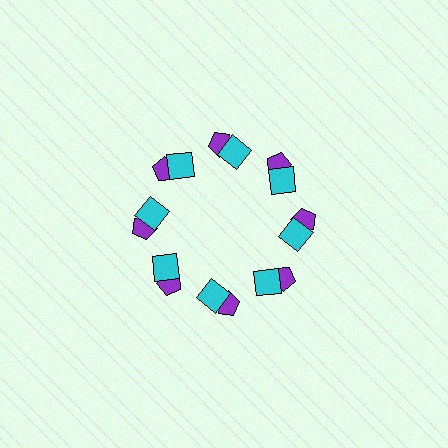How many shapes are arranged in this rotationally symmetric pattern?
There are 16 shapes, arranged in 8 groups of 2.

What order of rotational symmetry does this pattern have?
This pattern has 8-fold rotational symmetry.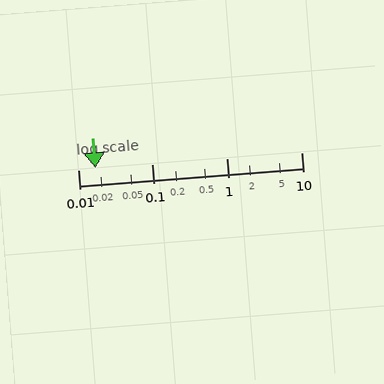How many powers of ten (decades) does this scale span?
The scale spans 3 decades, from 0.01 to 10.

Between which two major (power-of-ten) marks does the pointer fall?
The pointer is between 0.01 and 0.1.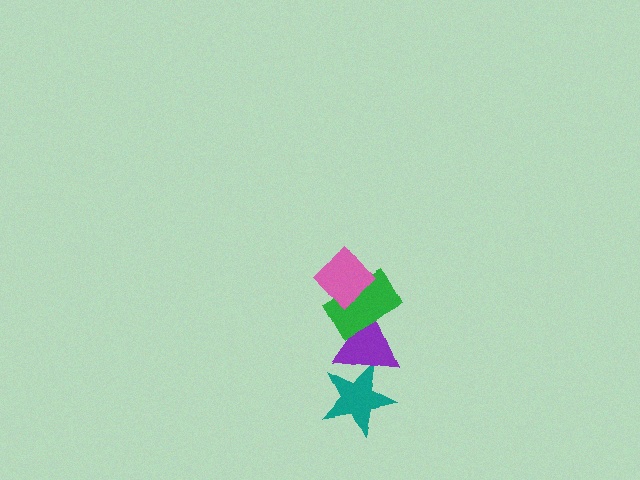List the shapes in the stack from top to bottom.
From top to bottom: the pink diamond, the green rectangle, the purple triangle, the teal star.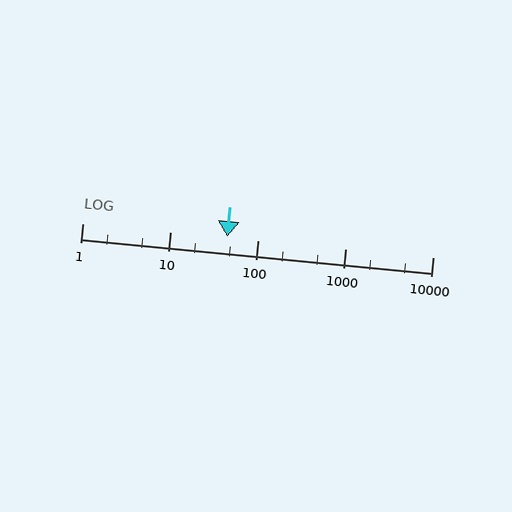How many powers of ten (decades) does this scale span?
The scale spans 4 decades, from 1 to 10000.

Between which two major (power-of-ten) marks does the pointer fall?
The pointer is between 10 and 100.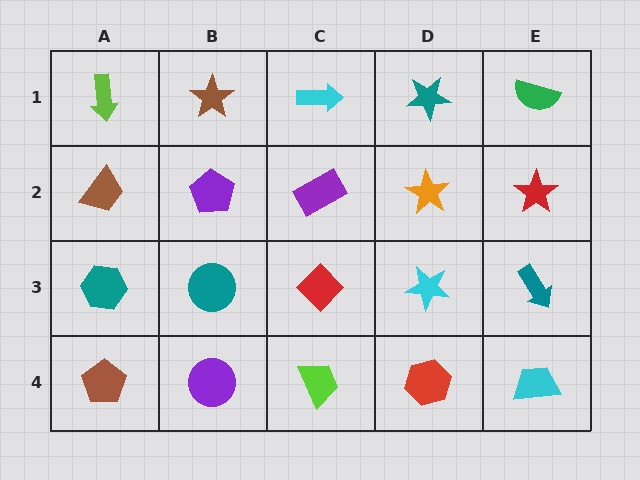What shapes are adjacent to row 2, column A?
A lime arrow (row 1, column A), a teal hexagon (row 3, column A), a purple pentagon (row 2, column B).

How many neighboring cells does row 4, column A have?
2.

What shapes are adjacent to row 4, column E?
A teal arrow (row 3, column E), a red hexagon (row 4, column D).